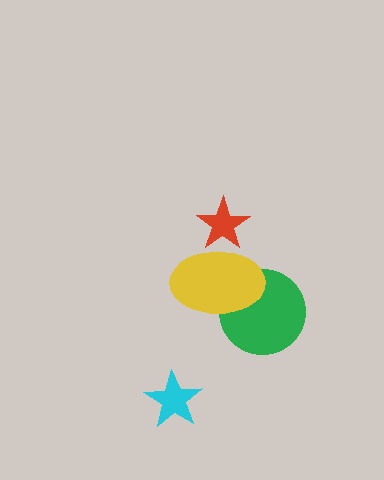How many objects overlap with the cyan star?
0 objects overlap with the cyan star.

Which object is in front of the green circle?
The yellow ellipse is in front of the green circle.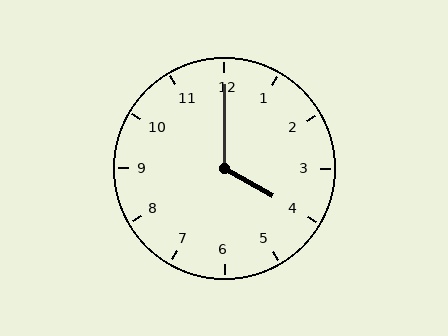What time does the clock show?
4:00.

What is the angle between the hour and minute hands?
Approximately 120 degrees.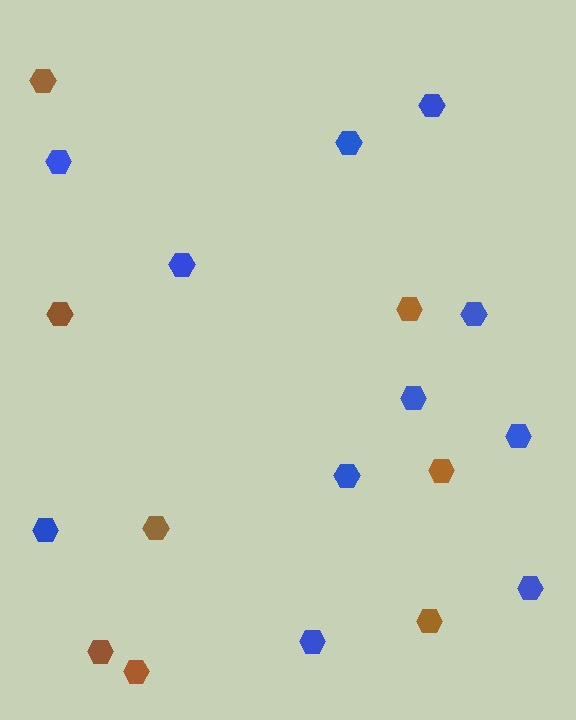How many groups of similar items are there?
There are 2 groups: one group of blue hexagons (11) and one group of brown hexagons (8).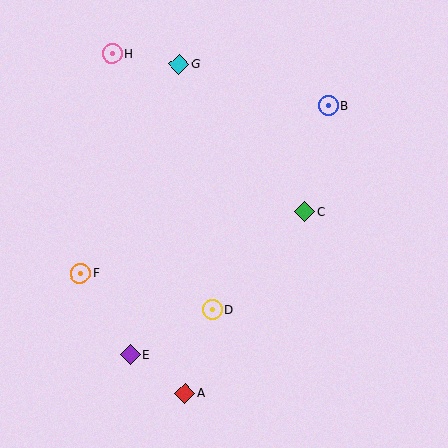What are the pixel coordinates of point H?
Point H is at (112, 54).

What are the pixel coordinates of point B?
Point B is at (328, 106).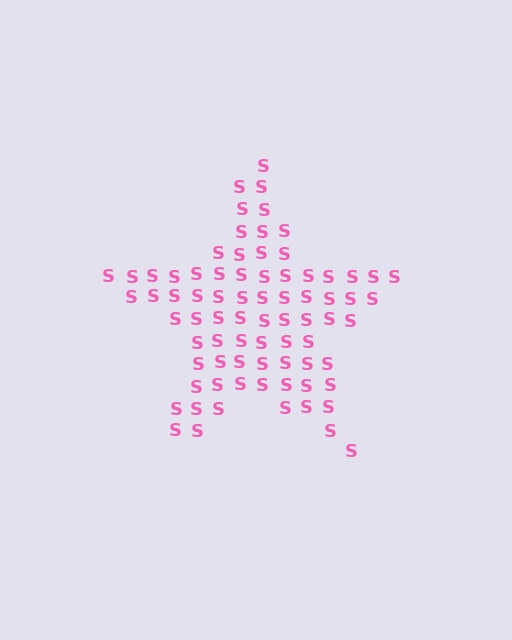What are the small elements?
The small elements are letter S's.